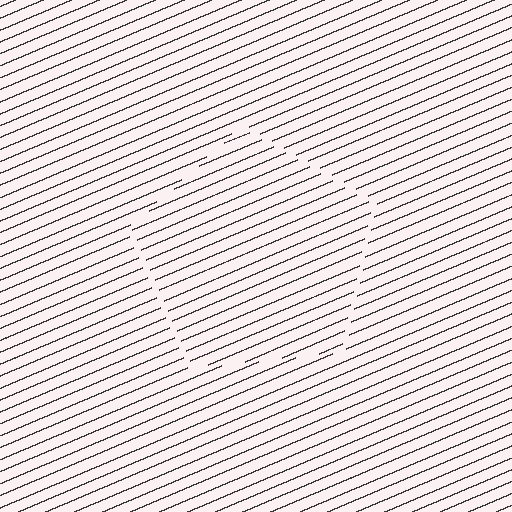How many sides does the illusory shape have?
5 sides — the line-ends trace a pentagon.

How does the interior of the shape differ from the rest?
The interior of the shape contains the same grating, shifted by half a period — the contour is defined by the phase discontinuity where line-ends from the inner and outer gratings abut.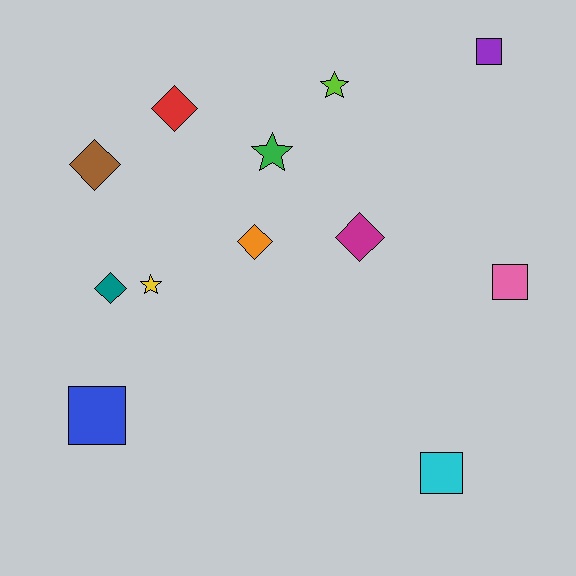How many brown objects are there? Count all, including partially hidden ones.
There is 1 brown object.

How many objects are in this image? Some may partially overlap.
There are 12 objects.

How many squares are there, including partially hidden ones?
There are 4 squares.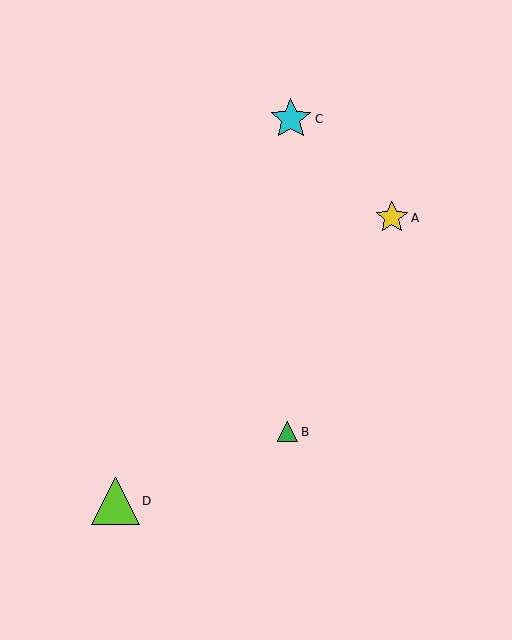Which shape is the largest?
The lime triangle (labeled D) is the largest.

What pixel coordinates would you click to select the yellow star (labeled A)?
Click at (392, 218) to select the yellow star A.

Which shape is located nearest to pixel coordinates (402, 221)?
The yellow star (labeled A) at (392, 218) is nearest to that location.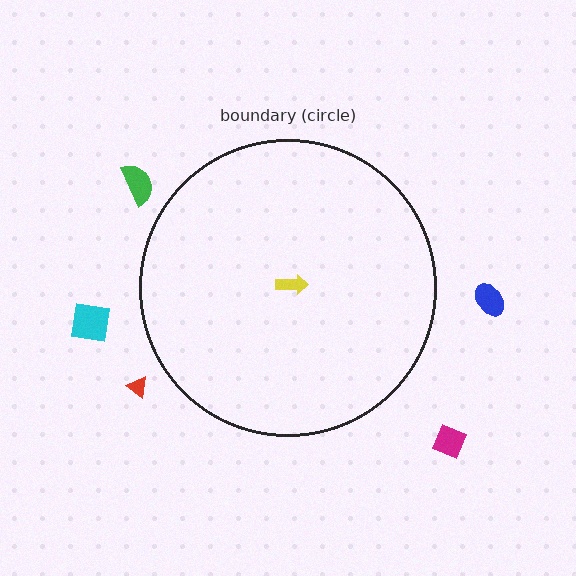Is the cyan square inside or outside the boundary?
Outside.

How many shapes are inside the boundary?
1 inside, 5 outside.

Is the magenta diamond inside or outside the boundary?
Outside.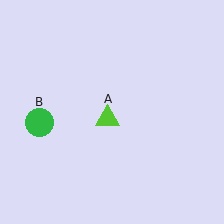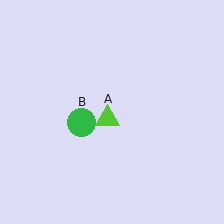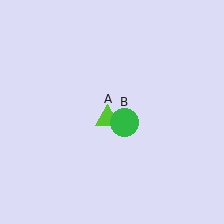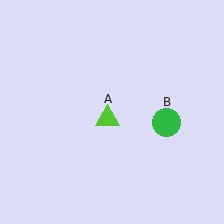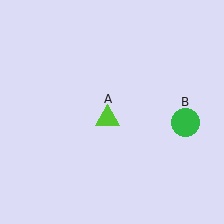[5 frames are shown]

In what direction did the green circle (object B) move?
The green circle (object B) moved right.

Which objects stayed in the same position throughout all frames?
Lime triangle (object A) remained stationary.